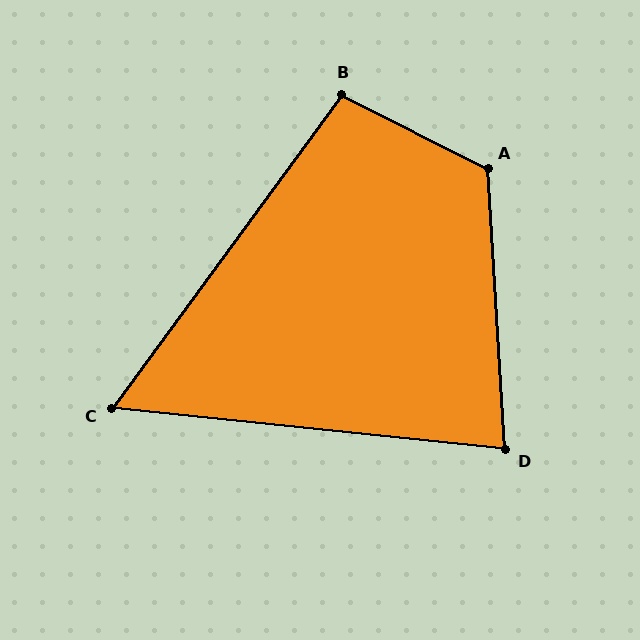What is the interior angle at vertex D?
Approximately 80 degrees (acute).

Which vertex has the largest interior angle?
A, at approximately 120 degrees.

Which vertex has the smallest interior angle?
C, at approximately 60 degrees.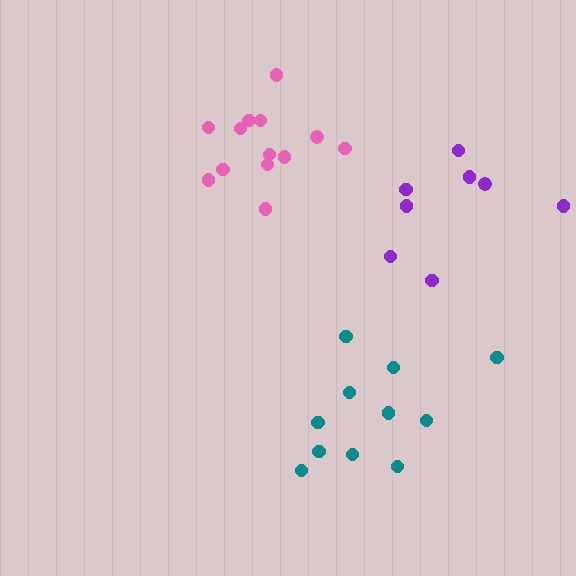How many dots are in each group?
Group 1: 11 dots, Group 2: 13 dots, Group 3: 8 dots (32 total).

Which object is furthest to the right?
The purple cluster is rightmost.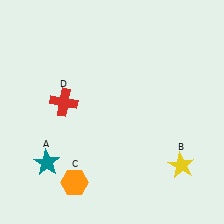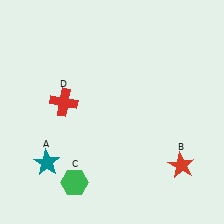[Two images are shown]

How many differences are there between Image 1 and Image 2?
There are 2 differences between the two images.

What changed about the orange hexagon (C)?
In Image 1, C is orange. In Image 2, it changed to green.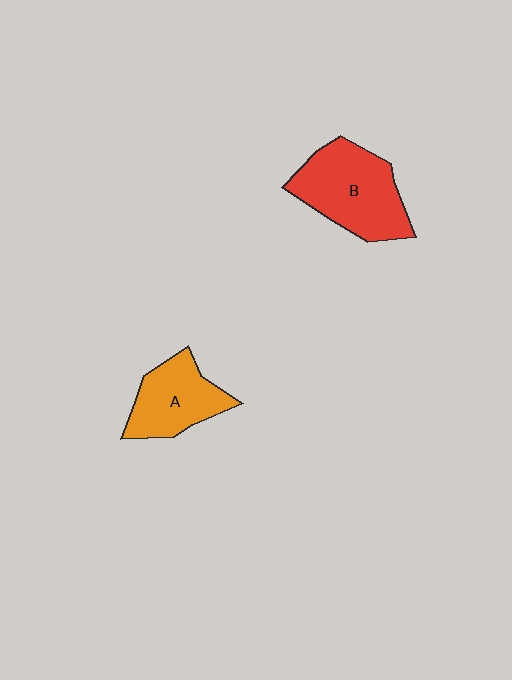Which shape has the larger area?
Shape B (red).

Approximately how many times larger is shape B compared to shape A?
Approximately 1.4 times.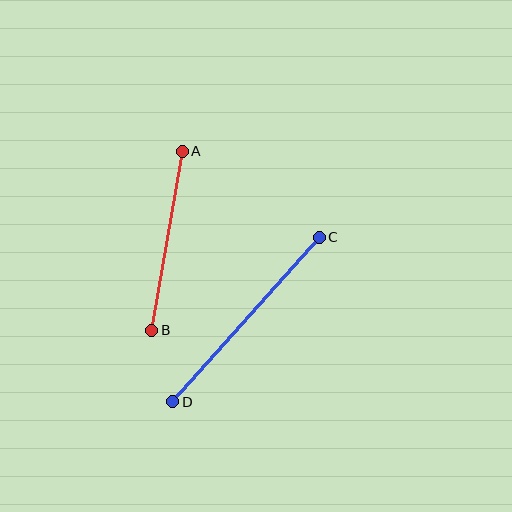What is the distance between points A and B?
The distance is approximately 182 pixels.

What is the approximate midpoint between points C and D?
The midpoint is at approximately (246, 320) pixels.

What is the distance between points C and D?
The distance is approximately 220 pixels.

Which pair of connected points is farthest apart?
Points C and D are farthest apart.